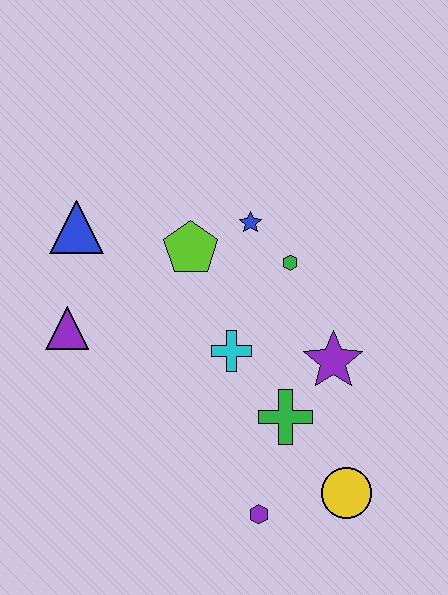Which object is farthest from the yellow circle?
The blue triangle is farthest from the yellow circle.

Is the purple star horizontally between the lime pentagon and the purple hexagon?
No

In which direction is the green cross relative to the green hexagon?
The green cross is below the green hexagon.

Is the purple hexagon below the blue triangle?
Yes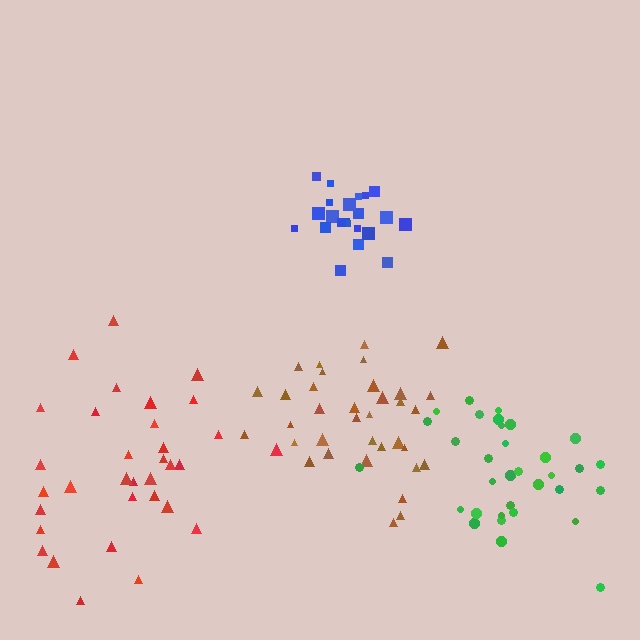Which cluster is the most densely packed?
Blue.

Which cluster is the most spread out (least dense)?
Red.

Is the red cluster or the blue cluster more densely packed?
Blue.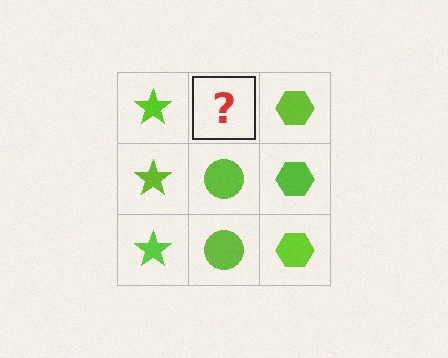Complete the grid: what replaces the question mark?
The question mark should be replaced with a lime circle.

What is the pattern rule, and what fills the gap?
The rule is that each column has a consistent shape. The gap should be filled with a lime circle.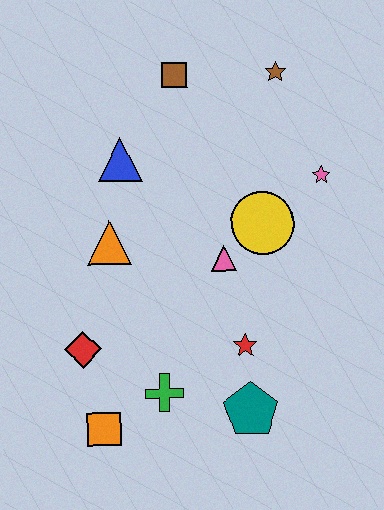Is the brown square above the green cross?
Yes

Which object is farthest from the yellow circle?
The orange square is farthest from the yellow circle.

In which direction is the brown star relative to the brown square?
The brown star is to the right of the brown square.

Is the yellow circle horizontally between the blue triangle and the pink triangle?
No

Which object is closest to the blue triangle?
The orange triangle is closest to the blue triangle.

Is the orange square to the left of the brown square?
Yes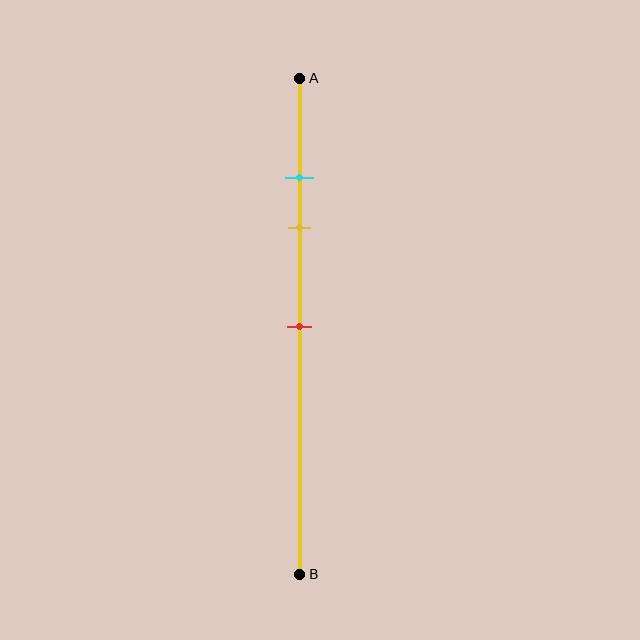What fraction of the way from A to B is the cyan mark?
The cyan mark is approximately 20% (0.2) of the way from A to B.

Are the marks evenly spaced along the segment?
No, the marks are not evenly spaced.